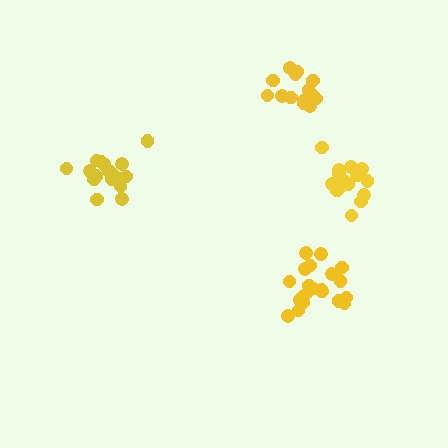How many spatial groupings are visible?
There are 4 spatial groupings.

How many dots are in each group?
Group 1: 18 dots, Group 2: 21 dots, Group 3: 15 dots, Group 4: 17 dots (71 total).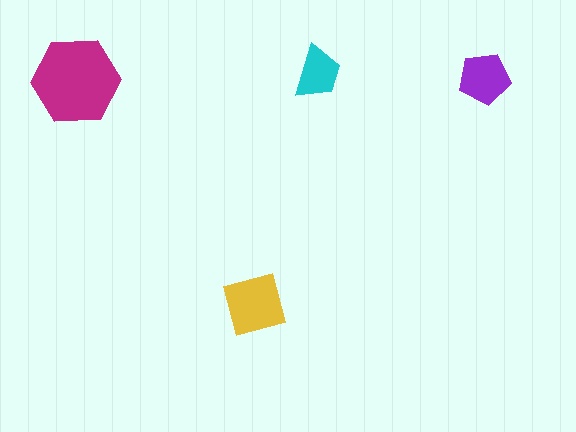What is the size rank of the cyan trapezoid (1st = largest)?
4th.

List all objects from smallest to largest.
The cyan trapezoid, the purple pentagon, the yellow square, the magenta hexagon.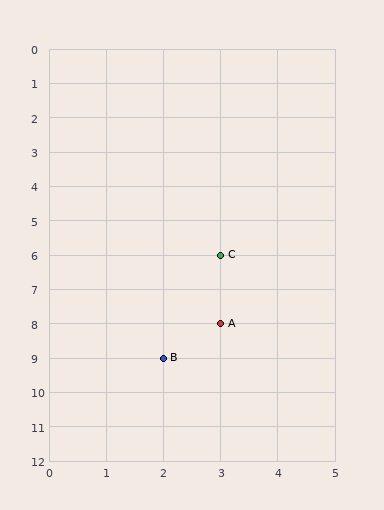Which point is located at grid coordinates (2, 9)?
Point B is at (2, 9).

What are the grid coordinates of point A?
Point A is at grid coordinates (3, 8).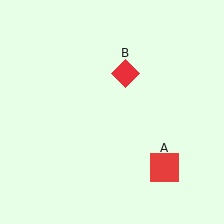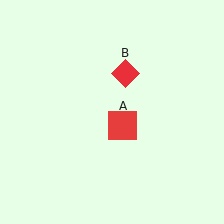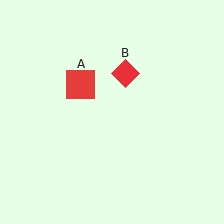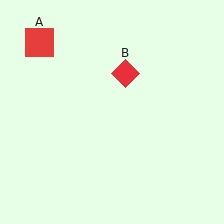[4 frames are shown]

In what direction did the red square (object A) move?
The red square (object A) moved up and to the left.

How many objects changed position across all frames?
1 object changed position: red square (object A).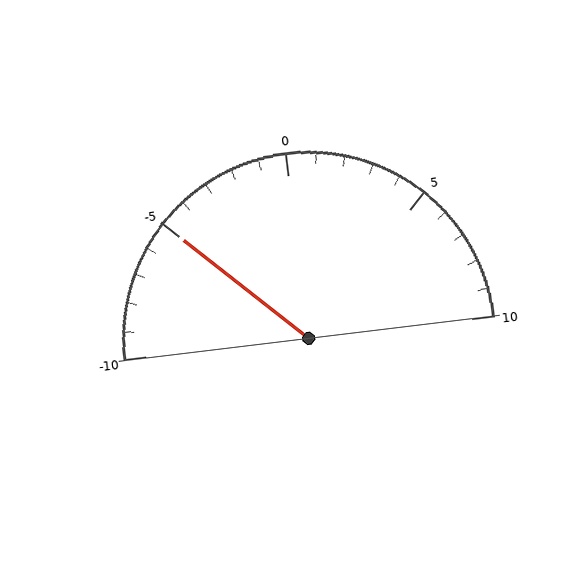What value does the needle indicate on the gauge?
The needle indicates approximately -5.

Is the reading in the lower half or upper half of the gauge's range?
The reading is in the lower half of the range (-10 to 10).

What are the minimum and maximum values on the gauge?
The gauge ranges from -10 to 10.